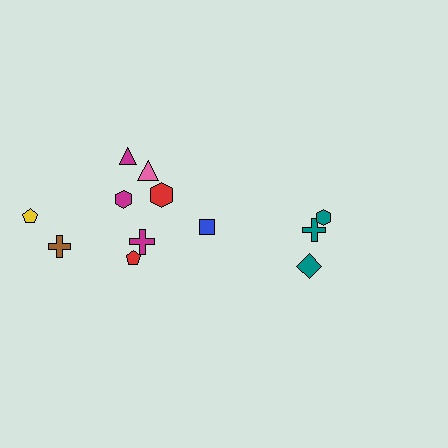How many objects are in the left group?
There are 8 objects.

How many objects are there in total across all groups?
There are 12 objects.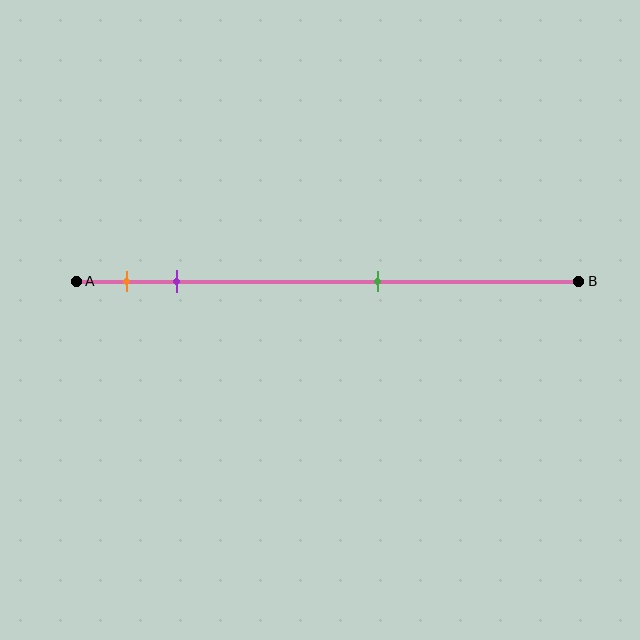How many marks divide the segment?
There are 3 marks dividing the segment.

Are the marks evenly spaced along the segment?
No, the marks are not evenly spaced.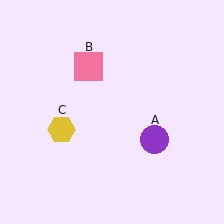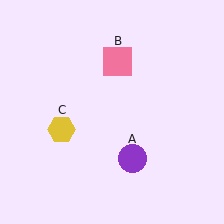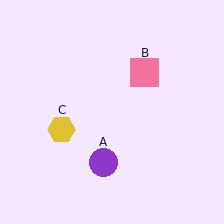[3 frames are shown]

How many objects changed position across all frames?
2 objects changed position: purple circle (object A), pink square (object B).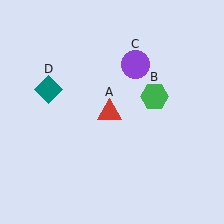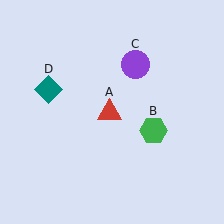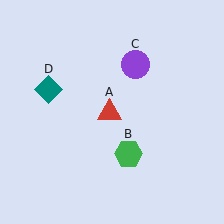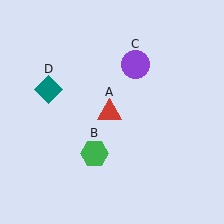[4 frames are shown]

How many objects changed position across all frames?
1 object changed position: green hexagon (object B).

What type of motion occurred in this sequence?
The green hexagon (object B) rotated clockwise around the center of the scene.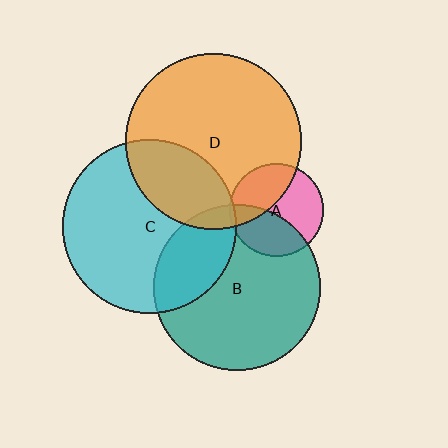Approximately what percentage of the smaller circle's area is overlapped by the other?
Approximately 30%.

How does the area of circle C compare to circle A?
Approximately 3.5 times.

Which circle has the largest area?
Circle D (orange).